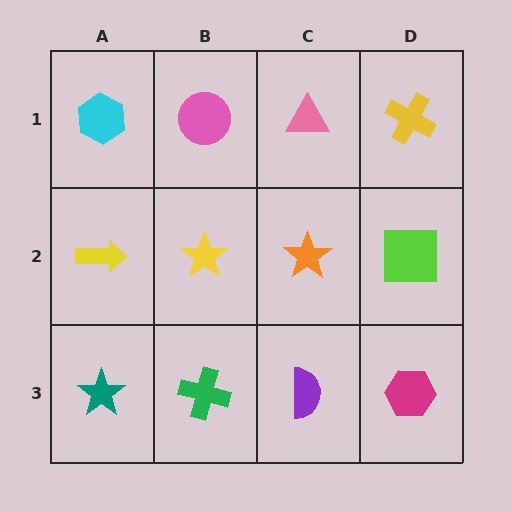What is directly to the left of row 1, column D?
A pink triangle.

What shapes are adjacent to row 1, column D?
A lime square (row 2, column D), a pink triangle (row 1, column C).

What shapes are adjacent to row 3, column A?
A yellow arrow (row 2, column A), a green cross (row 3, column B).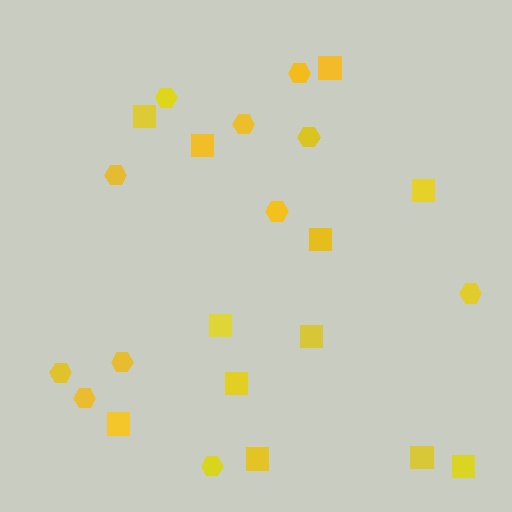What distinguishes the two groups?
There are 2 groups: one group of squares (12) and one group of hexagons (11).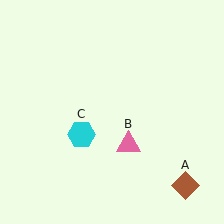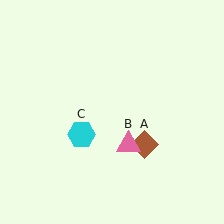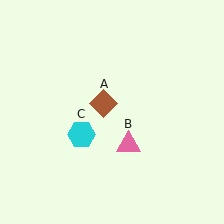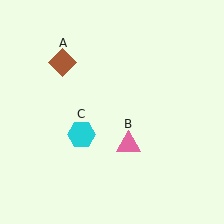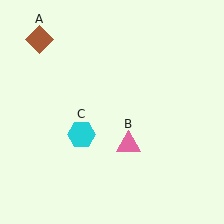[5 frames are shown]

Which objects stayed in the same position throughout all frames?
Pink triangle (object B) and cyan hexagon (object C) remained stationary.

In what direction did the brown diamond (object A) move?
The brown diamond (object A) moved up and to the left.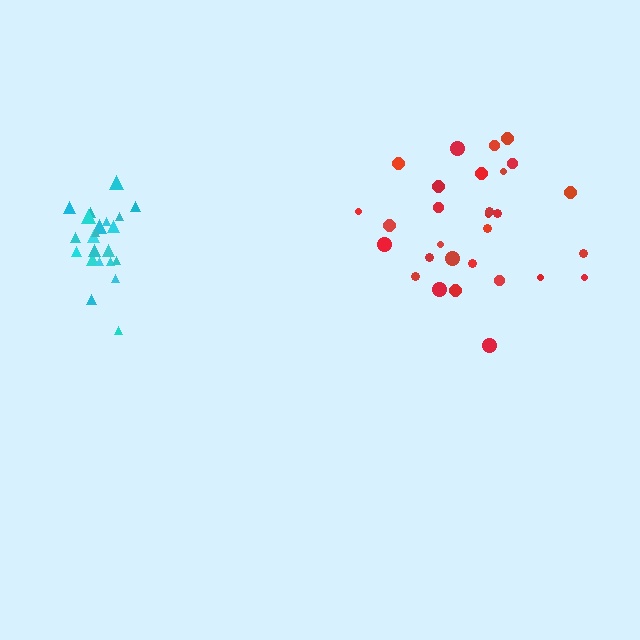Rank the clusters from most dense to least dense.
cyan, red.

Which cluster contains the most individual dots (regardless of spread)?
Red (29).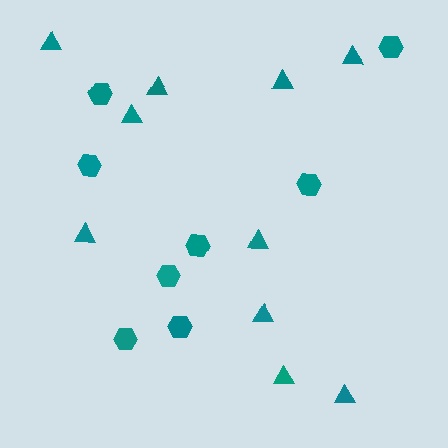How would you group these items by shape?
There are 2 groups: one group of triangles (10) and one group of hexagons (8).